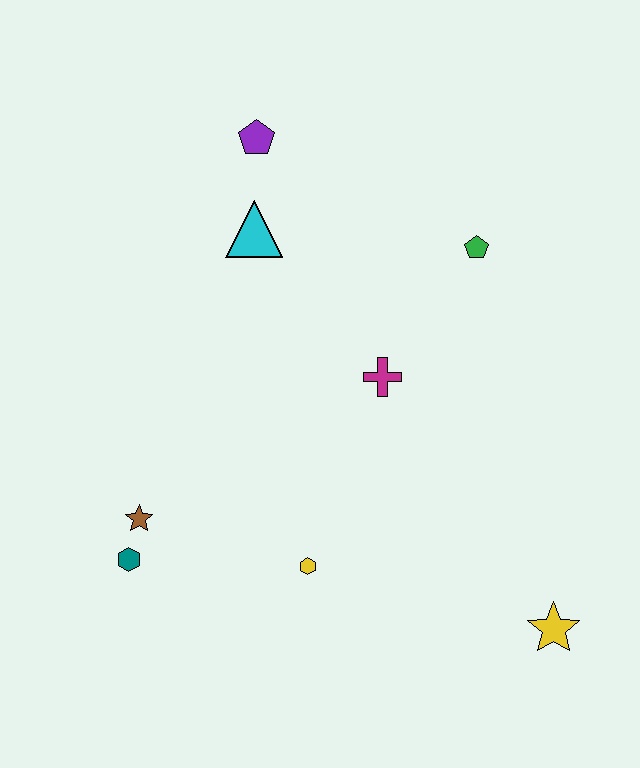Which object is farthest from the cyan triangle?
The yellow star is farthest from the cyan triangle.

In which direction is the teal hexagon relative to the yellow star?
The teal hexagon is to the left of the yellow star.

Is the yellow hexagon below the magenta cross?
Yes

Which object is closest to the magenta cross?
The green pentagon is closest to the magenta cross.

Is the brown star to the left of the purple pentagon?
Yes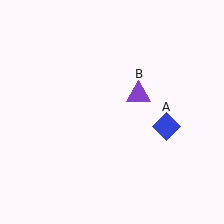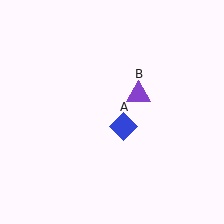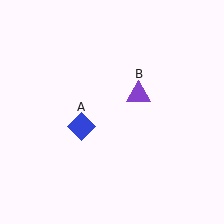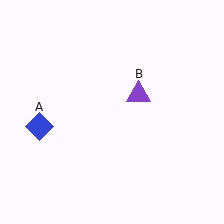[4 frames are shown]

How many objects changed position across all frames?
1 object changed position: blue diamond (object A).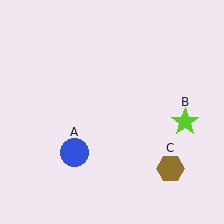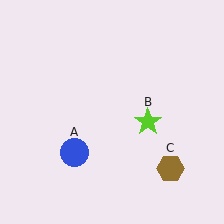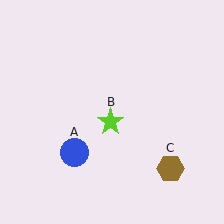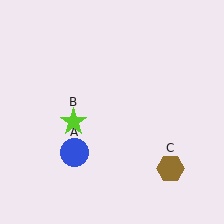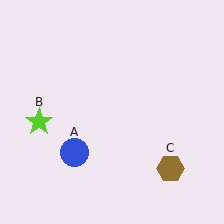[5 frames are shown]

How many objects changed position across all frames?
1 object changed position: lime star (object B).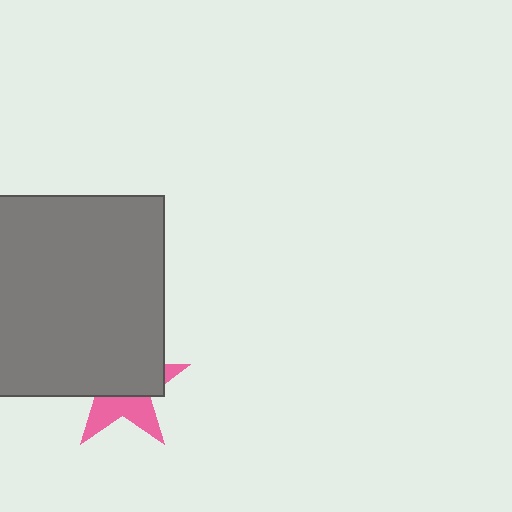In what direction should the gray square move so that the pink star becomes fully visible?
The gray square should move up. That is the shortest direction to clear the overlap and leave the pink star fully visible.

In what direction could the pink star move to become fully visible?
The pink star could move down. That would shift it out from behind the gray square entirely.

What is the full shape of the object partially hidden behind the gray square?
The partially hidden object is a pink star.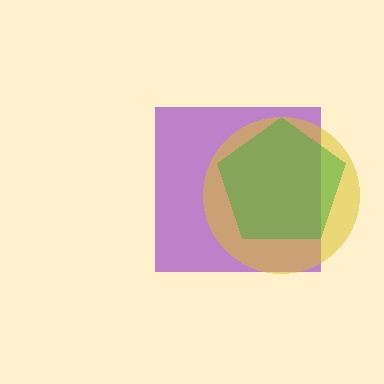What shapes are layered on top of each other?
The layered shapes are: a purple square, a yellow circle, a green pentagon.